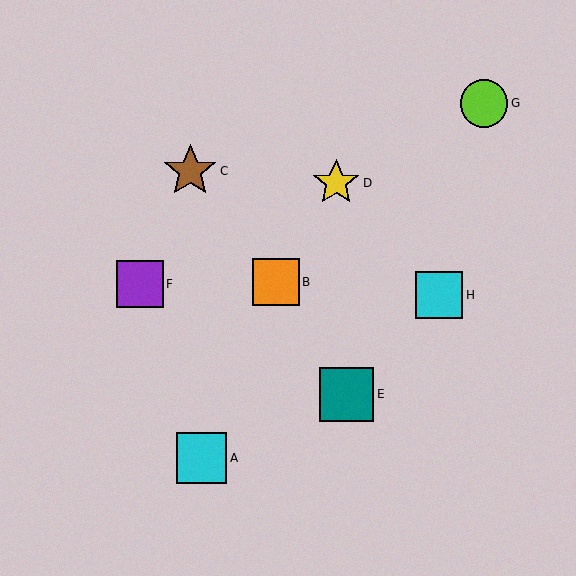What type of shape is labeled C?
Shape C is a brown star.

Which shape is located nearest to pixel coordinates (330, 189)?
The yellow star (labeled D) at (336, 183) is nearest to that location.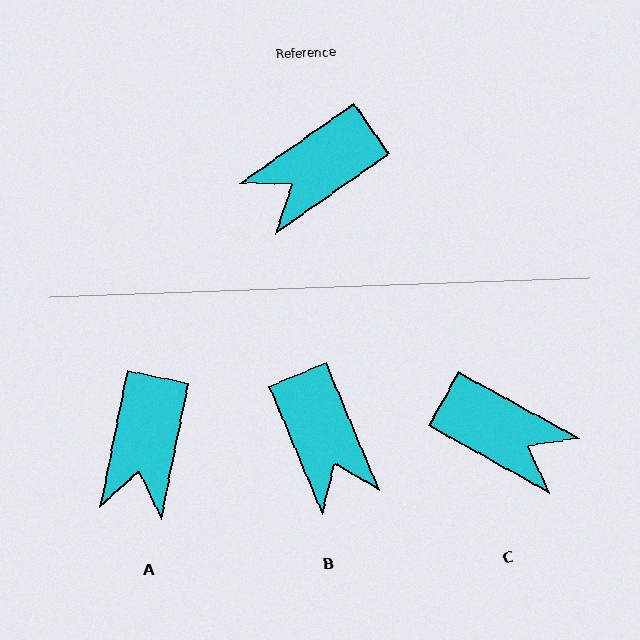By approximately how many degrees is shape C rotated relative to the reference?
Approximately 116 degrees counter-clockwise.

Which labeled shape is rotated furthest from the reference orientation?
C, about 116 degrees away.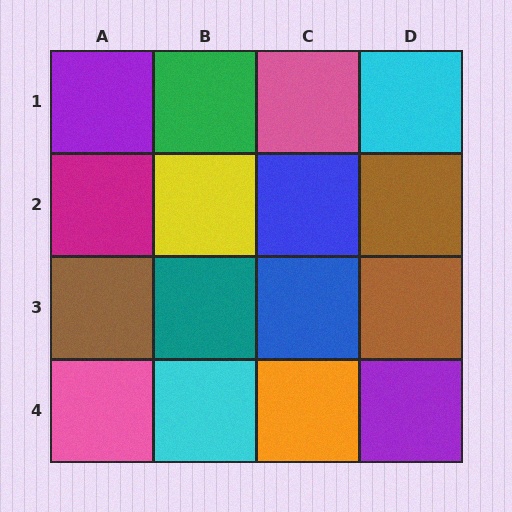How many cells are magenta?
1 cell is magenta.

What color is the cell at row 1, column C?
Pink.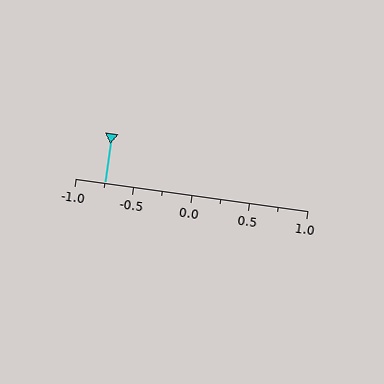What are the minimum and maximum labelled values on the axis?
The axis runs from -1.0 to 1.0.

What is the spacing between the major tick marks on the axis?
The major ticks are spaced 0.5 apart.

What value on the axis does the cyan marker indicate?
The marker indicates approximately -0.75.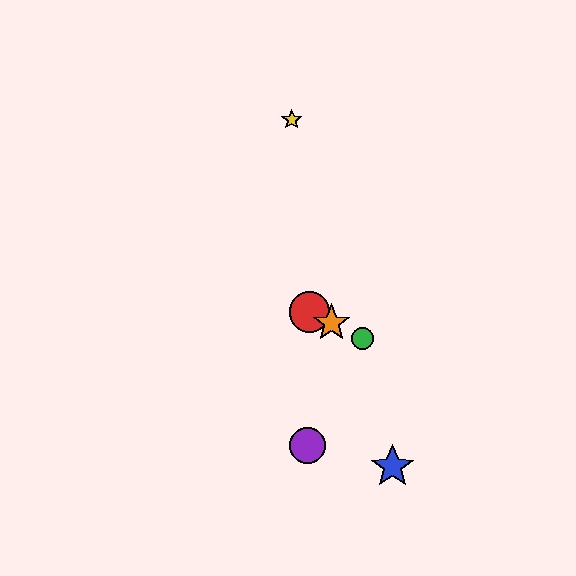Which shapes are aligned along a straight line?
The red circle, the green circle, the orange star are aligned along a straight line.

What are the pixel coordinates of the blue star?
The blue star is at (393, 467).